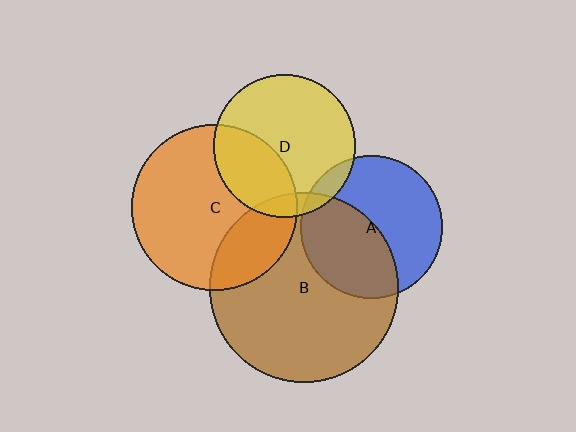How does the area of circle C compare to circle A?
Approximately 1.4 times.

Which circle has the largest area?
Circle B (brown).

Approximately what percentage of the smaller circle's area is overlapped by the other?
Approximately 10%.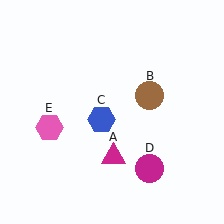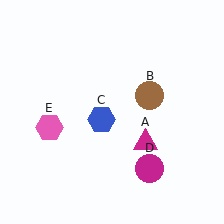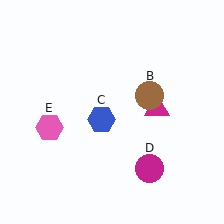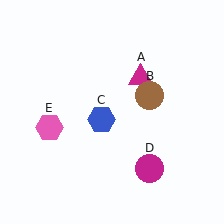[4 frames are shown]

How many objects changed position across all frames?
1 object changed position: magenta triangle (object A).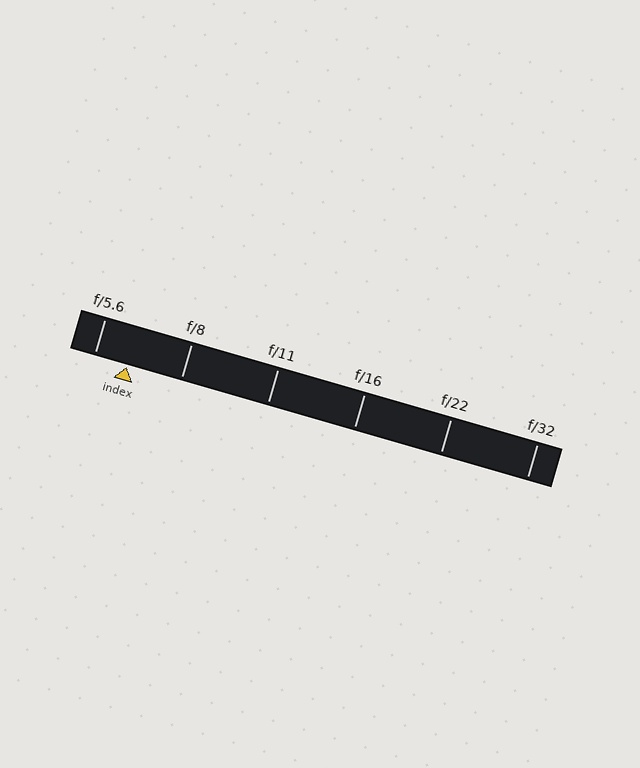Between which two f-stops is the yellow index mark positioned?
The index mark is between f/5.6 and f/8.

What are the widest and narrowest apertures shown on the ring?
The widest aperture shown is f/5.6 and the narrowest is f/32.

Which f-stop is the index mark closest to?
The index mark is closest to f/5.6.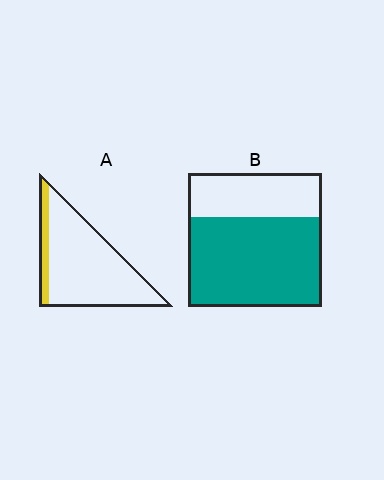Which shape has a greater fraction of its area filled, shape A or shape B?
Shape B.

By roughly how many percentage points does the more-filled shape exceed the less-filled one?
By roughly 55 percentage points (B over A).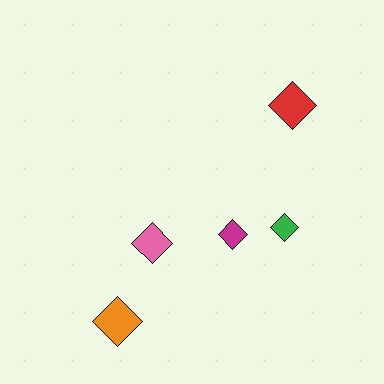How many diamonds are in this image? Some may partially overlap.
There are 5 diamonds.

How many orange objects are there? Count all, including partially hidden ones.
There is 1 orange object.